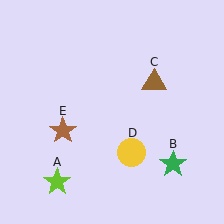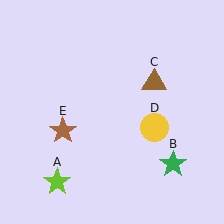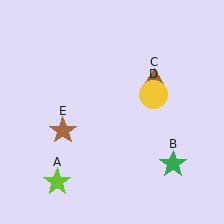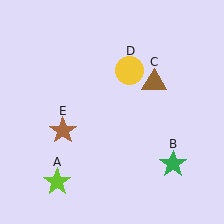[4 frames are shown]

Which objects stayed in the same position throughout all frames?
Lime star (object A) and green star (object B) and brown triangle (object C) and brown star (object E) remained stationary.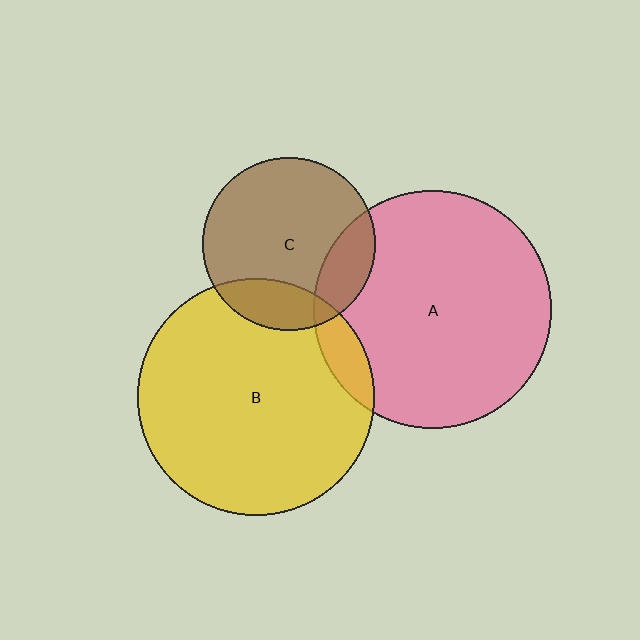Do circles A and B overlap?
Yes.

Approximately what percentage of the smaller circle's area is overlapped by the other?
Approximately 10%.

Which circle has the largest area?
Circle A (pink).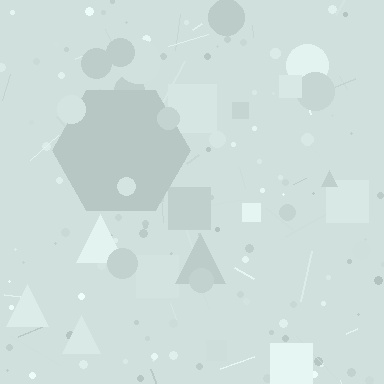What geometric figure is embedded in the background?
A hexagon is embedded in the background.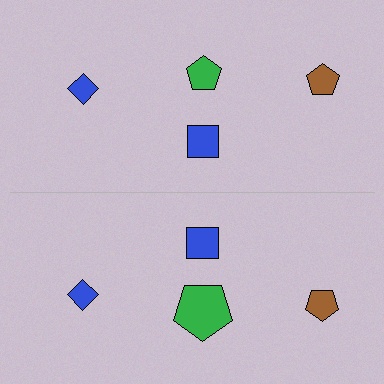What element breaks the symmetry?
The green pentagon on the bottom side has a different size than its mirror counterpart.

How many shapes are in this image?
There are 8 shapes in this image.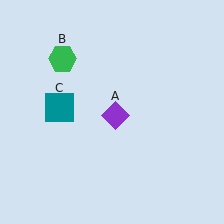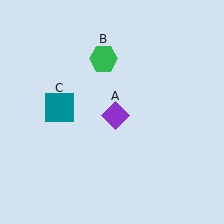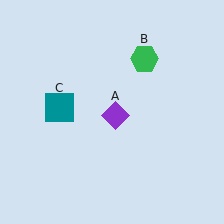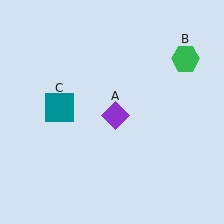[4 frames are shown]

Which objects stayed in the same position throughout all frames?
Purple diamond (object A) and teal square (object C) remained stationary.